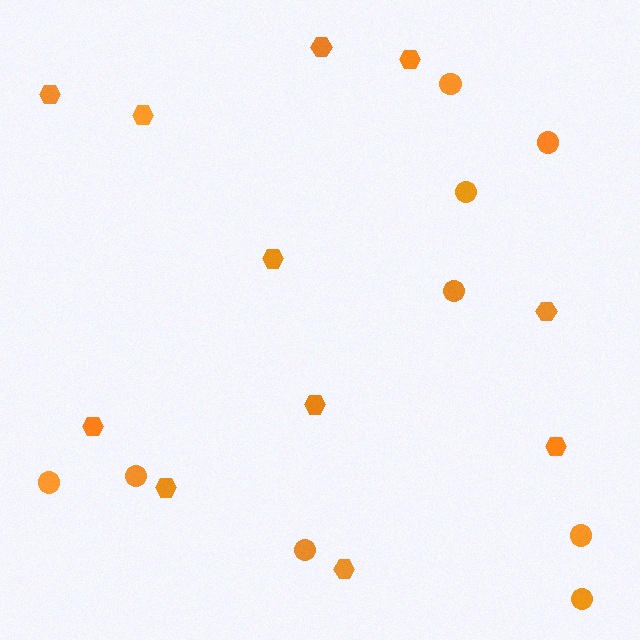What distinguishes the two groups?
There are 2 groups: one group of circles (9) and one group of hexagons (11).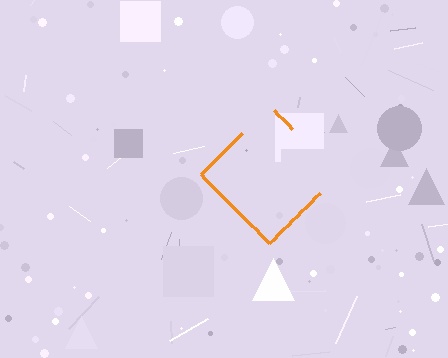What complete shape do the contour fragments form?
The contour fragments form a diamond.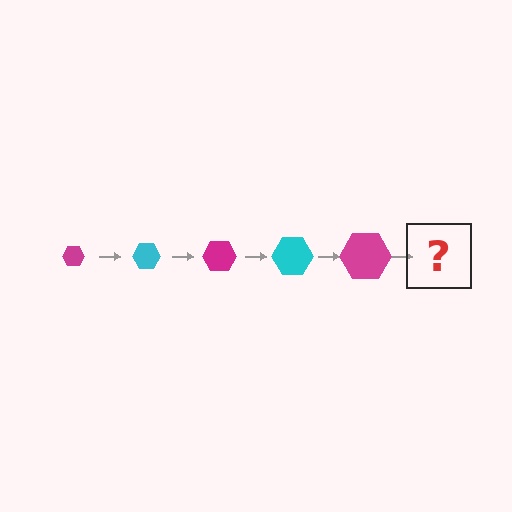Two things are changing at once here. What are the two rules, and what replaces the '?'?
The two rules are that the hexagon grows larger each step and the color cycles through magenta and cyan. The '?' should be a cyan hexagon, larger than the previous one.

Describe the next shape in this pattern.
It should be a cyan hexagon, larger than the previous one.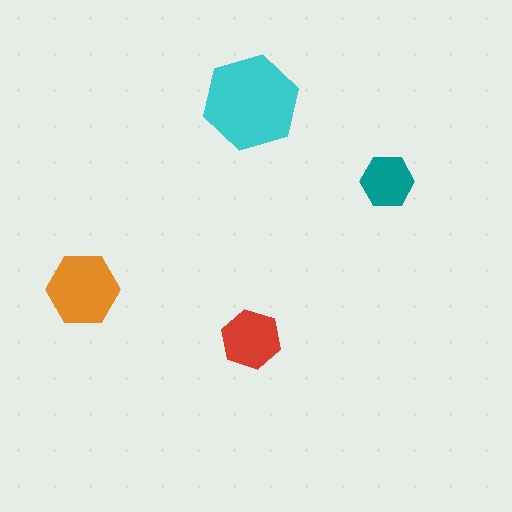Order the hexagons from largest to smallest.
the cyan one, the orange one, the red one, the teal one.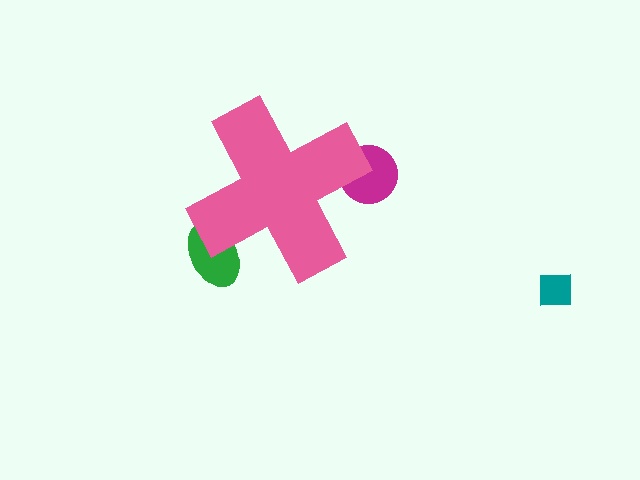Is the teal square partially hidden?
No, the teal square is fully visible.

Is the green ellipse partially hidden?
Yes, the green ellipse is partially hidden behind the pink cross.